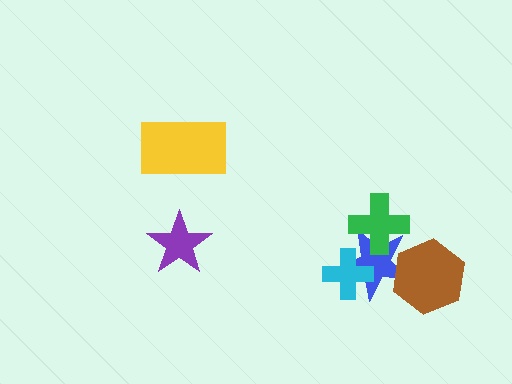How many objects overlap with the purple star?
0 objects overlap with the purple star.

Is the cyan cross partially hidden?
No, no other shape covers it.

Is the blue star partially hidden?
Yes, it is partially covered by another shape.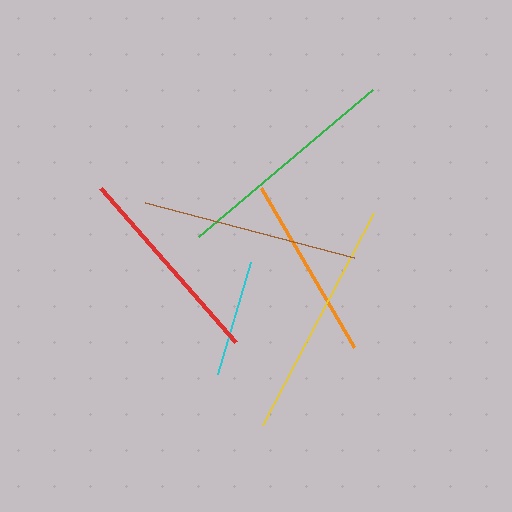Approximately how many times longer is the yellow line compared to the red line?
The yellow line is approximately 1.2 times the length of the red line.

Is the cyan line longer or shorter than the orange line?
The orange line is longer than the cyan line.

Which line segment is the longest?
The yellow line is the longest at approximately 239 pixels.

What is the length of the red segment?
The red segment is approximately 205 pixels long.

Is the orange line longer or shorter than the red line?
The red line is longer than the orange line.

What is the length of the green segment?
The green segment is approximately 228 pixels long.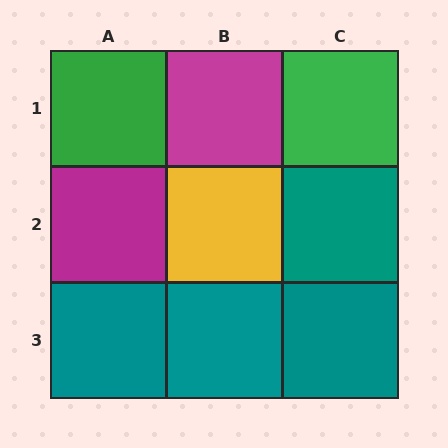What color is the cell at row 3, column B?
Teal.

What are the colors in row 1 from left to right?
Green, magenta, green.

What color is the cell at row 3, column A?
Teal.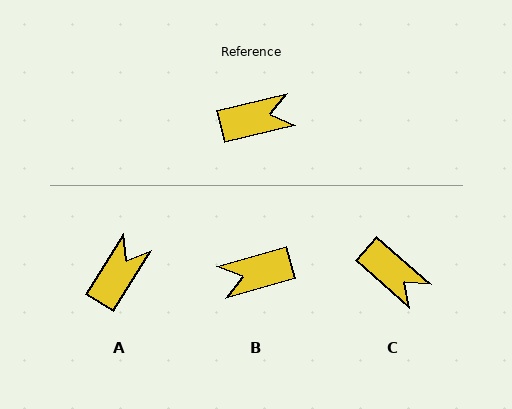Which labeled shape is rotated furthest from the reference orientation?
B, about 177 degrees away.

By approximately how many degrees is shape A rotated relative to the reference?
Approximately 45 degrees counter-clockwise.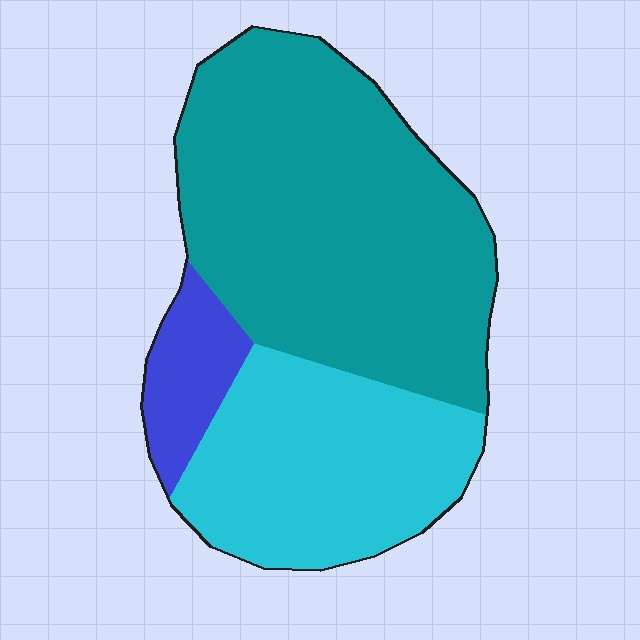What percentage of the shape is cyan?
Cyan covers around 35% of the shape.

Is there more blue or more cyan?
Cyan.